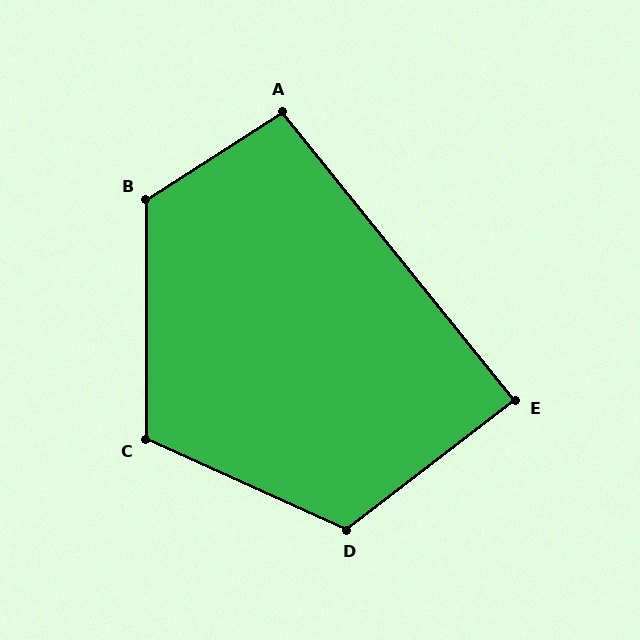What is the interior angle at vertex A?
Approximately 96 degrees (obtuse).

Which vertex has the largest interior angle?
B, at approximately 123 degrees.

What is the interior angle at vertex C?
Approximately 114 degrees (obtuse).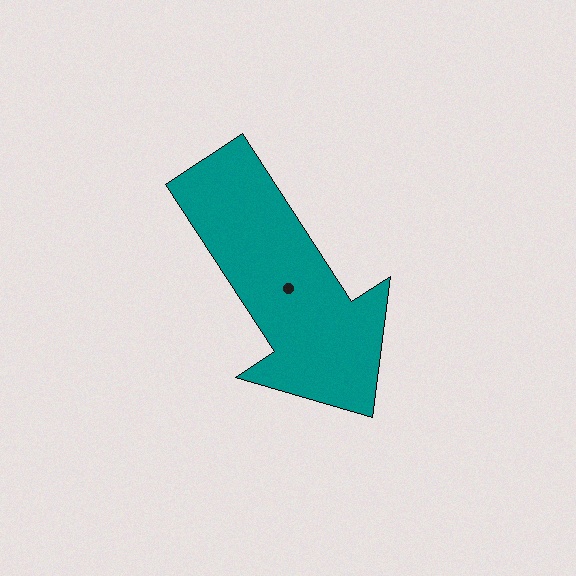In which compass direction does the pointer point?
Southeast.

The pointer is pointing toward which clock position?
Roughly 5 o'clock.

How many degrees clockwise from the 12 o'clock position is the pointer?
Approximately 147 degrees.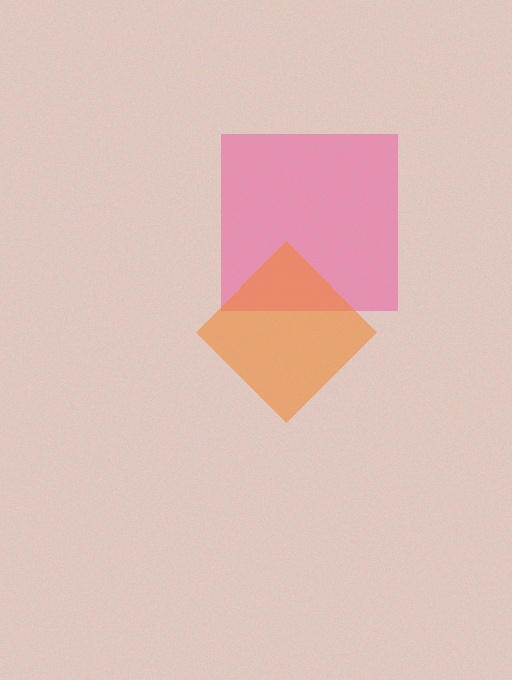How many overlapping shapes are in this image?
There are 2 overlapping shapes in the image.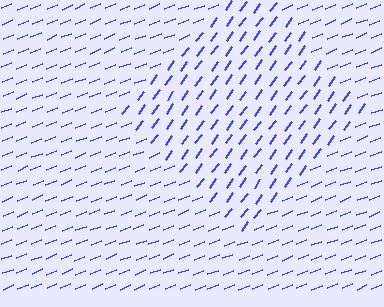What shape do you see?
I see a diamond.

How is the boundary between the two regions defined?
The boundary is defined purely by a change in line orientation (approximately 33 degrees difference). All lines are the same color and thickness.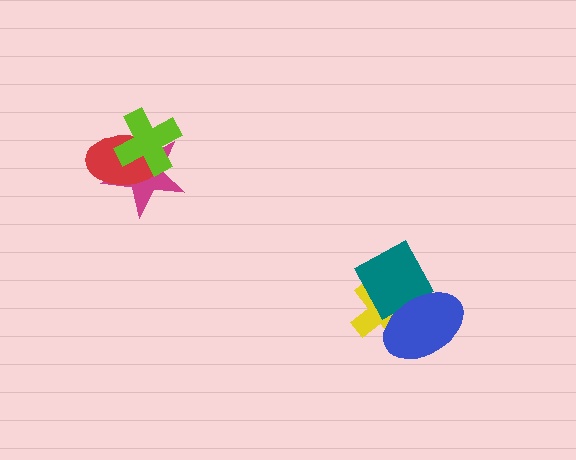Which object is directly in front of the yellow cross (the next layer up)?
The teal diamond is directly in front of the yellow cross.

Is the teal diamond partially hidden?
Yes, it is partially covered by another shape.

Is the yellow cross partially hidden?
Yes, it is partially covered by another shape.